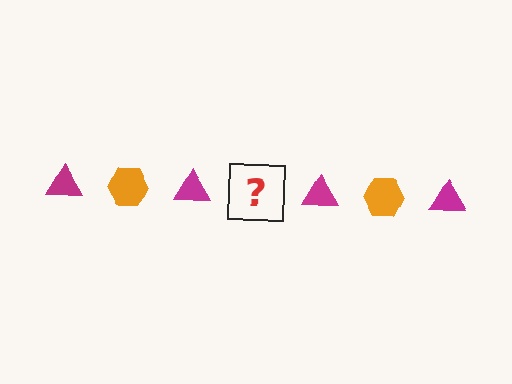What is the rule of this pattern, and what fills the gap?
The rule is that the pattern alternates between magenta triangle and orange hexagon. The gap should be filled with an orange hexagon.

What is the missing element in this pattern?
The missing element is an orange hexagon.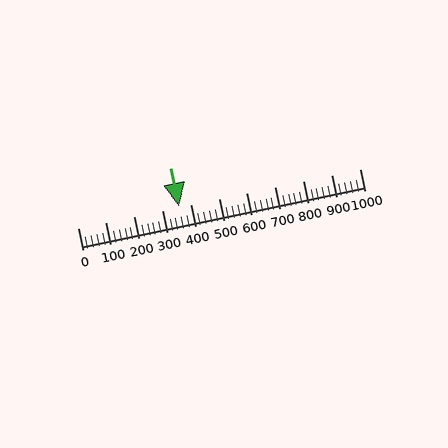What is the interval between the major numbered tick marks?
The major tick marks are spaced 100 units apart.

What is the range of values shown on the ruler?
The ruler shows values from 0 to 1000.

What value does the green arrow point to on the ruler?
The green arrow points to approximately 360.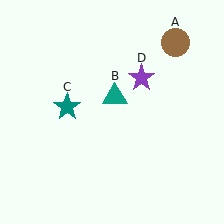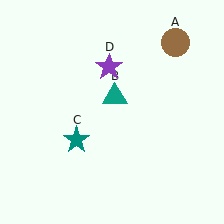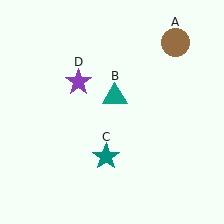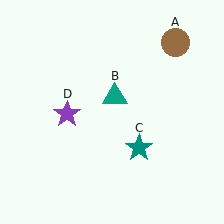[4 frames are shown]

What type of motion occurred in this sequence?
The teal star (object C), purple star (object D) rotated counterclockwise around the center of the scene.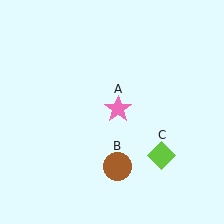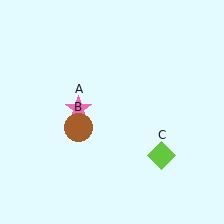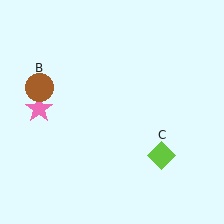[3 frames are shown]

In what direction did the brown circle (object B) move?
The brown circle (object B) moved up and to the left.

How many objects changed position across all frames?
2 objects changed position: pink star (object A), brown circle (object B).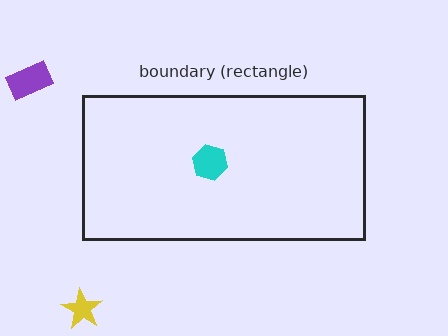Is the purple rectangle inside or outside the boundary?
Outside.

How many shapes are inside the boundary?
1 inside, 2 outside.